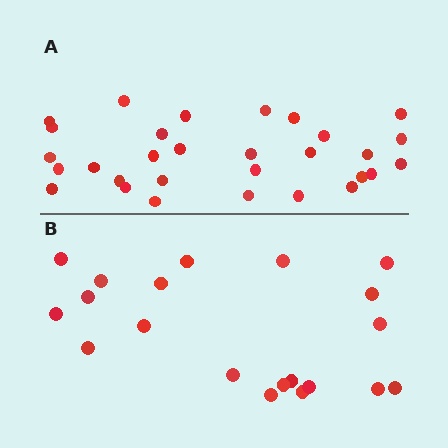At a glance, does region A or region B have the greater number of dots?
Region A (the top region) has more dots.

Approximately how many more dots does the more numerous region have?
Region A has roughly 10 or so more dots than region B.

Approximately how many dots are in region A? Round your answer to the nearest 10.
About 30 dots.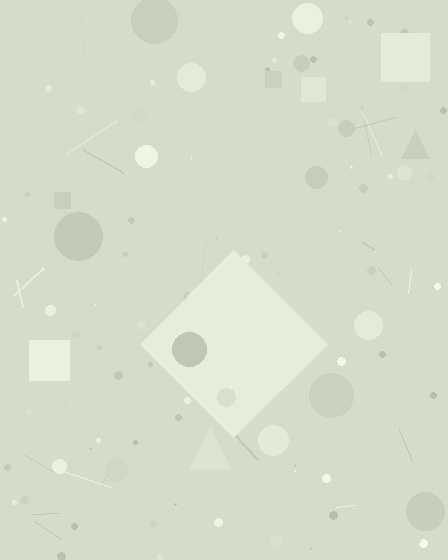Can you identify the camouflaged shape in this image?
The camouflaged shape is a diamond.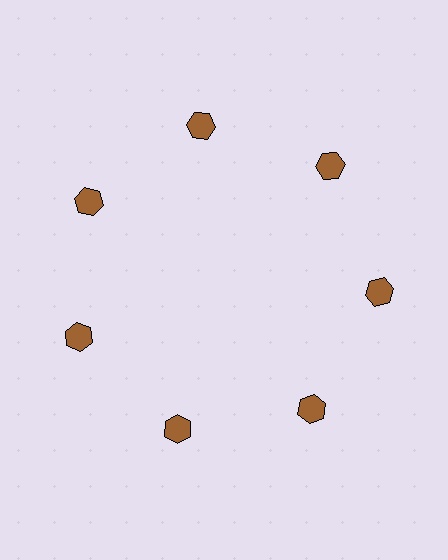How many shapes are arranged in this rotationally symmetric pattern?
There are 7 shapes, arranged in 7 groups of 1.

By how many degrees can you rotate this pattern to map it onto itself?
The pattern maps onto itself every 51 degrees of rotation.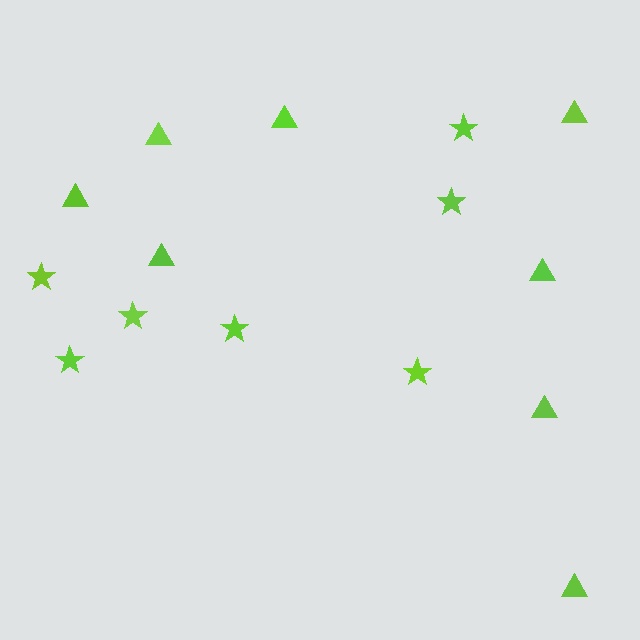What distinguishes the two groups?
There are 2 groups: one group of stars (7) and one group of triangles (8).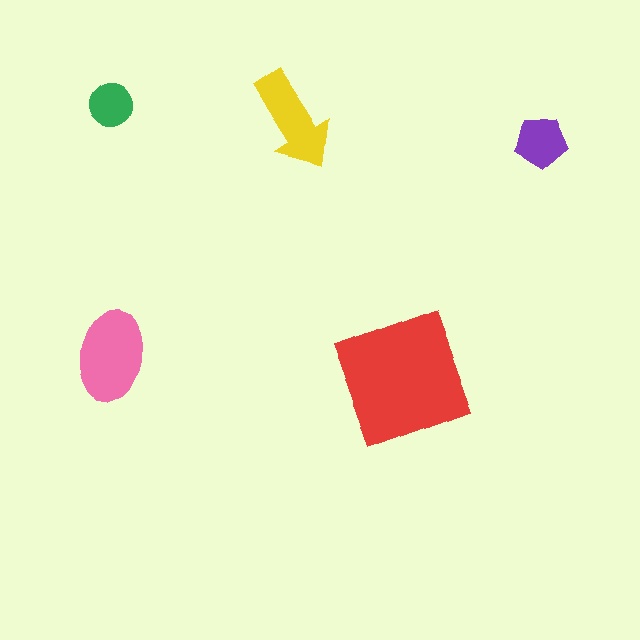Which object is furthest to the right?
The purple pentagon is rightmost.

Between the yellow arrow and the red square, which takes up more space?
The red square.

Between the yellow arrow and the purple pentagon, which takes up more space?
The yellow arrow.